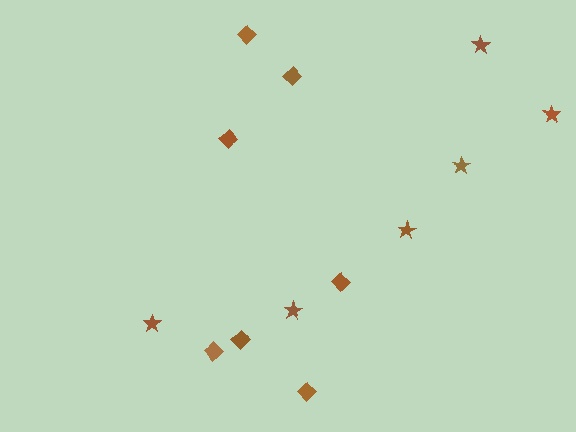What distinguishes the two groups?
There are 2 groups: one group of stars (6) and one group of diamonds (7).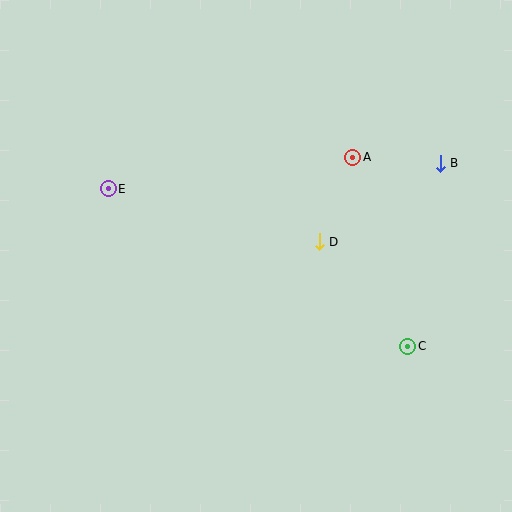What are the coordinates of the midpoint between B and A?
The midpoint between B and A is at (397, 160).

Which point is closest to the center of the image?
Point D at (319, 242) is closest to the center.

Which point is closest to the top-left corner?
Point E is closest to the top-left corner.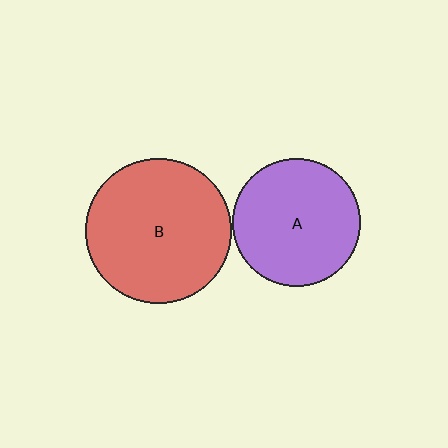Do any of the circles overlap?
No, none of the circles overlap.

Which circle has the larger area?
Circle B (red).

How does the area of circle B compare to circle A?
Approximately 1.3 times.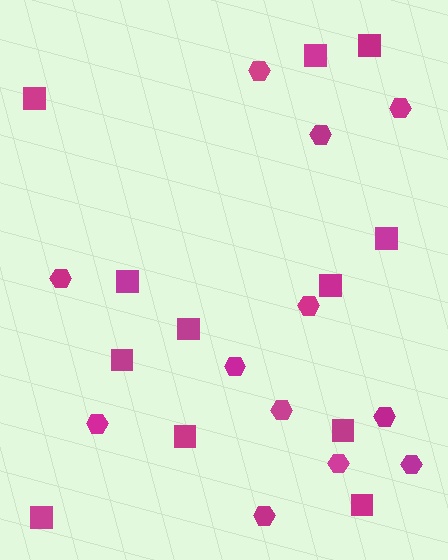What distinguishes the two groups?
There are 2 groups: one group of squares (12) and one group of hexagons (12).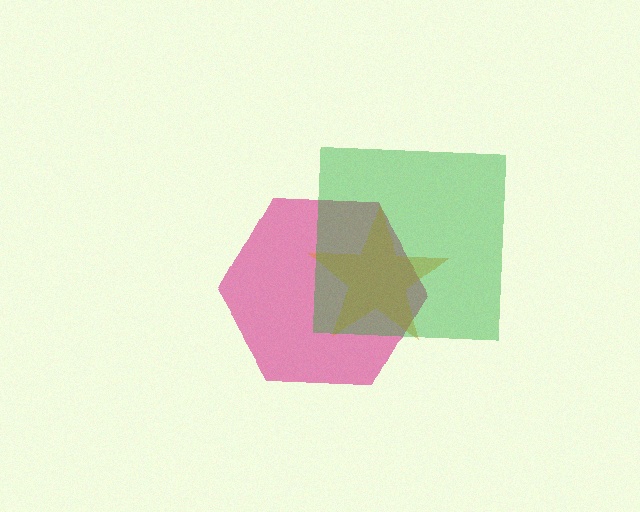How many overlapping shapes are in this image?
There are 3 overlapping shapes in the image.